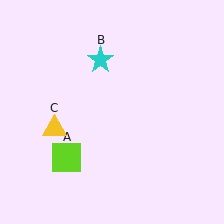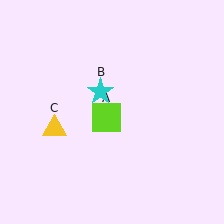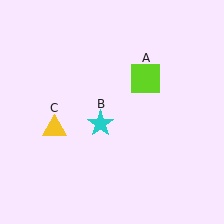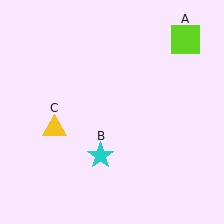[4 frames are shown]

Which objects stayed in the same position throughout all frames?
Yellow triangle (object C) remained stationary.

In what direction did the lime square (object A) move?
The lime square (object A) moved up and to the right.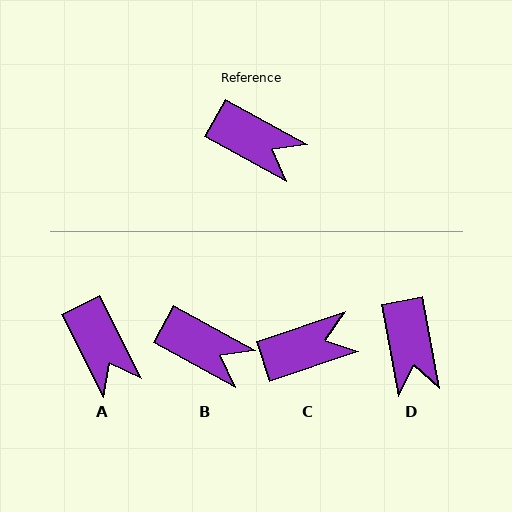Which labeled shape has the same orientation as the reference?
B.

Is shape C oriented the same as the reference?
No, it is off by about 47 degrees.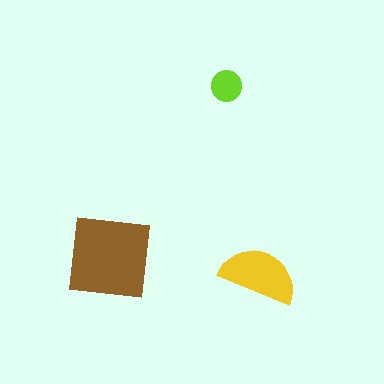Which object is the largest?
The brown square.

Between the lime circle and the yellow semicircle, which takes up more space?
The yellow semicircle.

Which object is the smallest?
The lime circle.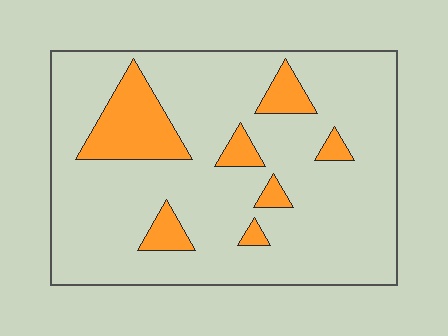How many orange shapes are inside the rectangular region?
7.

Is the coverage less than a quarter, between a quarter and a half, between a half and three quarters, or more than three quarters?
Less than a quarter.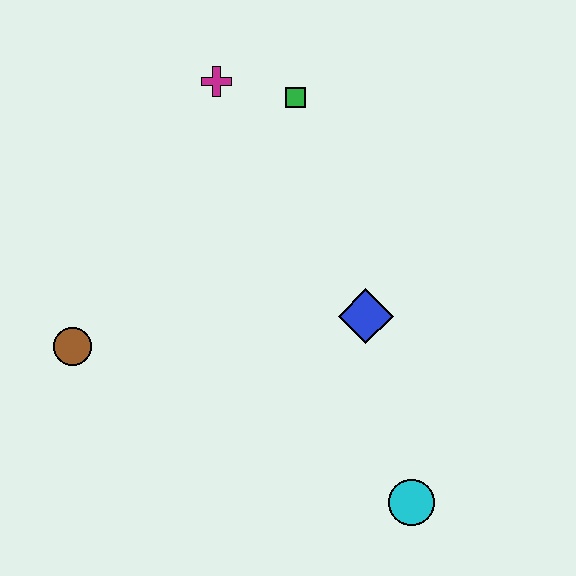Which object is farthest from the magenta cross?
The cyan circle is farthest from the magenta cross.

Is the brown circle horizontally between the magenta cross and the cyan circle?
No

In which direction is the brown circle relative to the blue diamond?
The brown circle is to the left of the blue diamond.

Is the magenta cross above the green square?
Yes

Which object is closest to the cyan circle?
The blue diamond is closest to the cyan circle.